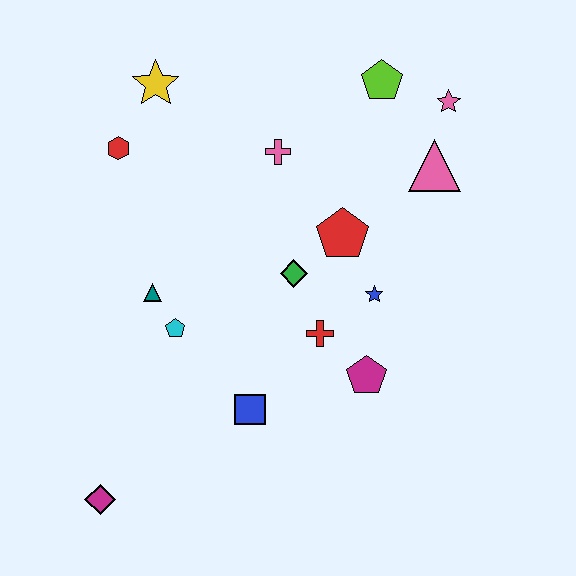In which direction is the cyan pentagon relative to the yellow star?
The cyan pentagon is below the yellow star.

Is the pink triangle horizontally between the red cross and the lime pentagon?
No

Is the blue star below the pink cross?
Yes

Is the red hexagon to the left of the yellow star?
Yes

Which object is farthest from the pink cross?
The magenta diamond is farthest from the pink cross.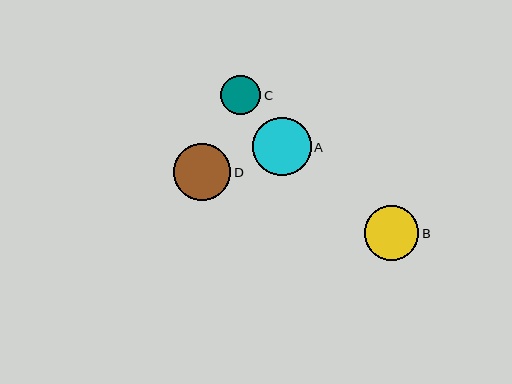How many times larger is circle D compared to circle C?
Circle D is approximately 1.4 times the size of circle C.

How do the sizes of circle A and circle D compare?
Circle A and circle D are approximately the same size.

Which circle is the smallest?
Circle C is the smallest with a size of approximately 40 pixels.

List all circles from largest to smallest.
From largest to smallest: A, D, B, C.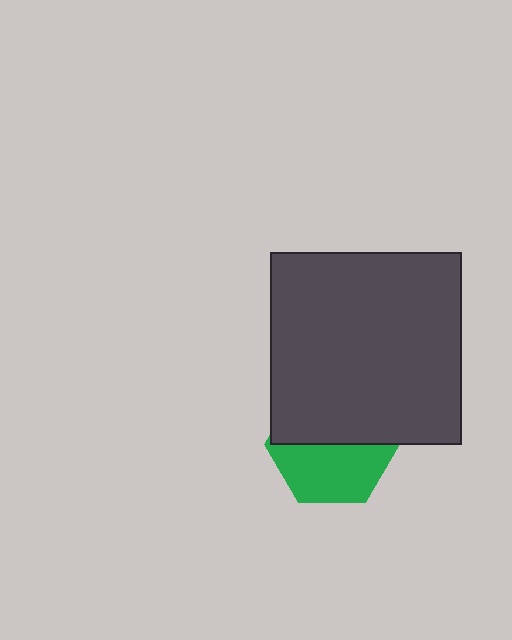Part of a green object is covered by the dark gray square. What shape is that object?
It is a hexagon.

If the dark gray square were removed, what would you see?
You would see the complete green hexagon.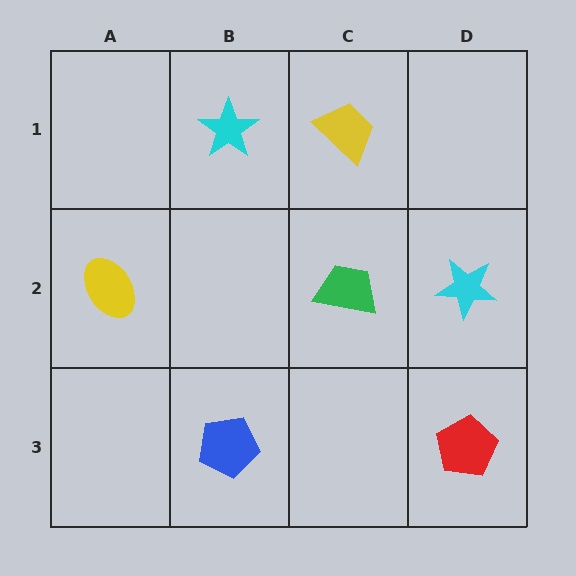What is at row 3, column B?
A blue pentagon.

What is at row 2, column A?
A yellow ellipse.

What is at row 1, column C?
A yellow trapezoid.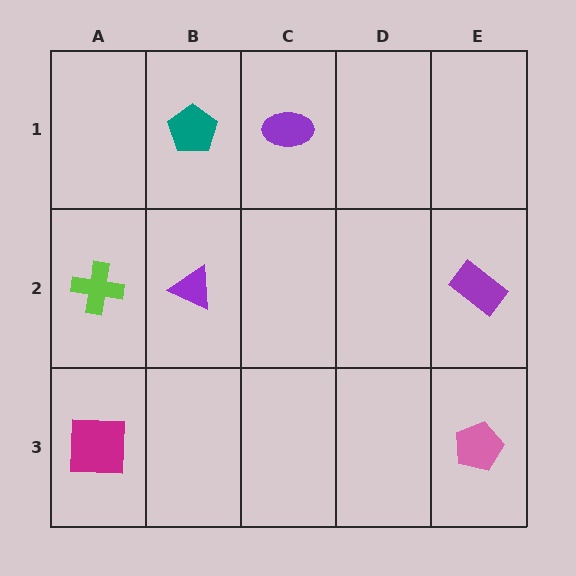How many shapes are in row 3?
2 shapes.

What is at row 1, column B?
A teal pentagon.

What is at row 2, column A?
A lime cross.